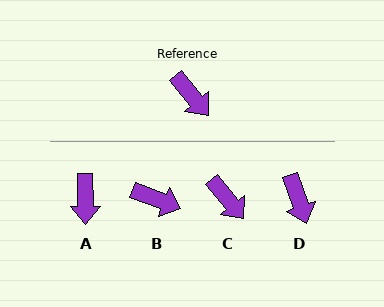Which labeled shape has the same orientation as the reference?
C.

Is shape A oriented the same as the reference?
No, it is off by about 38 degrees.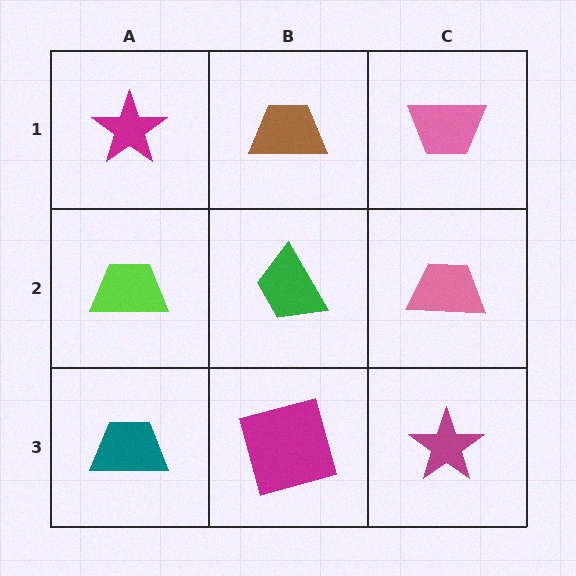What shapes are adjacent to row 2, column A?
A magenta star (row 1, column A), a teal trapezoid (row 3, column A), a green trapezoid (row 2, column B).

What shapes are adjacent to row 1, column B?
A green trapezoid (row 2, column B), a magenta star (row 1, column A), a pink trapezoid (row 1, column C).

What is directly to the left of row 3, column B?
A teal trapezoid.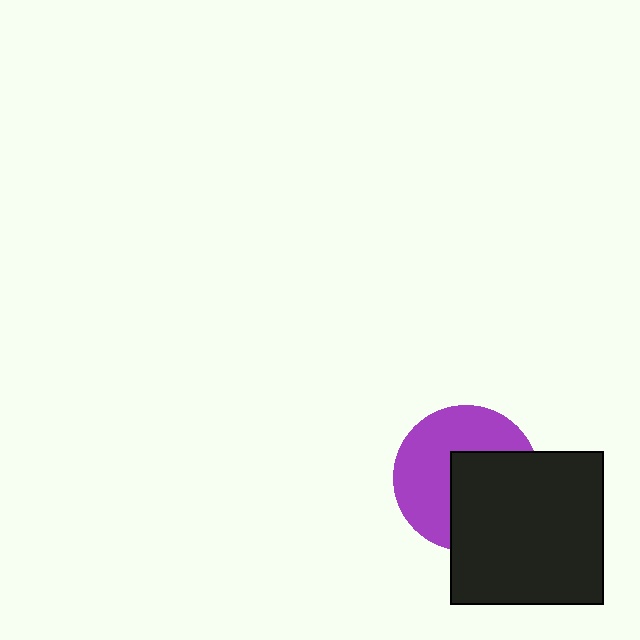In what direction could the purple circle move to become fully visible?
The purple circle could move toward the upper-left. That would shift it out from behind the black square entirely.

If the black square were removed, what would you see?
You would see the complete purple circle.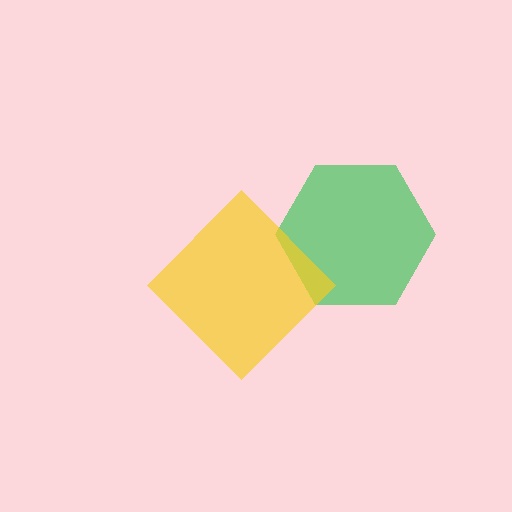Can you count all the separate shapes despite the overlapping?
Yes, there are 2 separate shapes.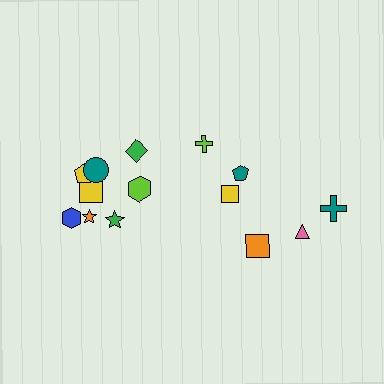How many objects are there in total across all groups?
There are 14 objects.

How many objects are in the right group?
There are 6 objects.